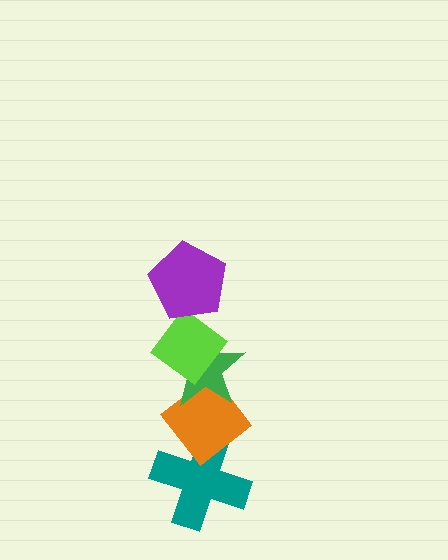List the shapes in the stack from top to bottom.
From top to bottom: the purple pentagon, the lime diamond, the green star, the orange diamond, the teal cross.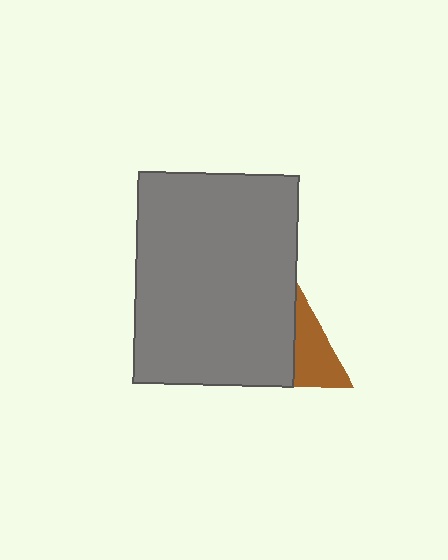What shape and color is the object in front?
The object in front is a gray rectangle.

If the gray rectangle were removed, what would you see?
You would see the complete brown triangle.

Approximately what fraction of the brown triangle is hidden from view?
Roughly 55% of the brown triangle is hidden behind the gray rectangle.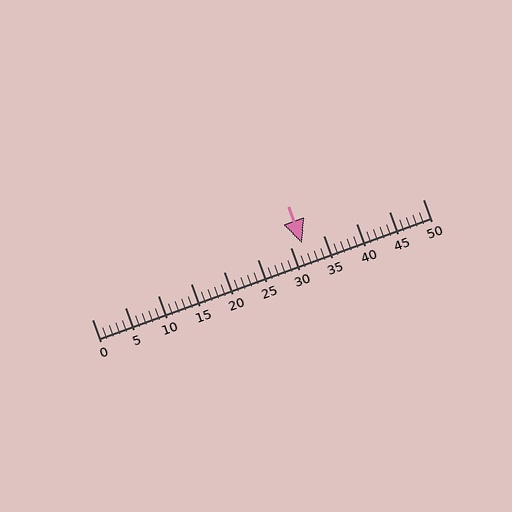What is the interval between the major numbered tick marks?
The major tick marks are spaced 5 units apart.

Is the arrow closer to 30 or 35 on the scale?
The arrow is closer to 30.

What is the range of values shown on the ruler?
The ruler shows values from 0 to 50.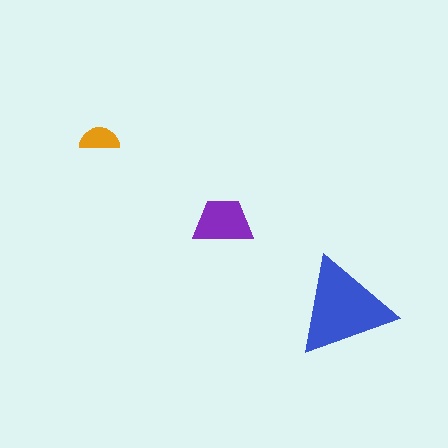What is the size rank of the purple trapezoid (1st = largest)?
2nd.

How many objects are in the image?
There are 3 objects in the image.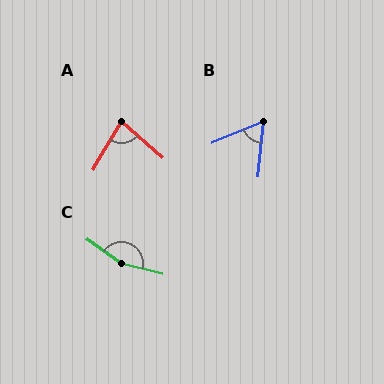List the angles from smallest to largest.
B (61°), A (79°), C (159°).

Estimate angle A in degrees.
Approximately 79 degrees.